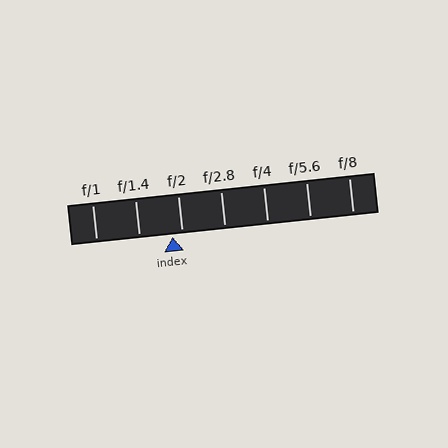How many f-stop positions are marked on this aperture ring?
There are 7 f-stop positions marked.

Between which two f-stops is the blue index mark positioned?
The index mark is between f/1.4 and f/2.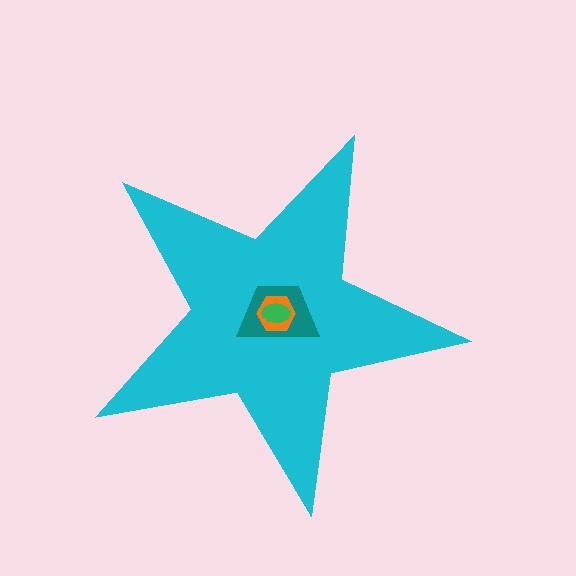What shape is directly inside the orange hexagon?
The green ellipse.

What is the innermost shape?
The green ellipse.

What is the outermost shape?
The cyan star.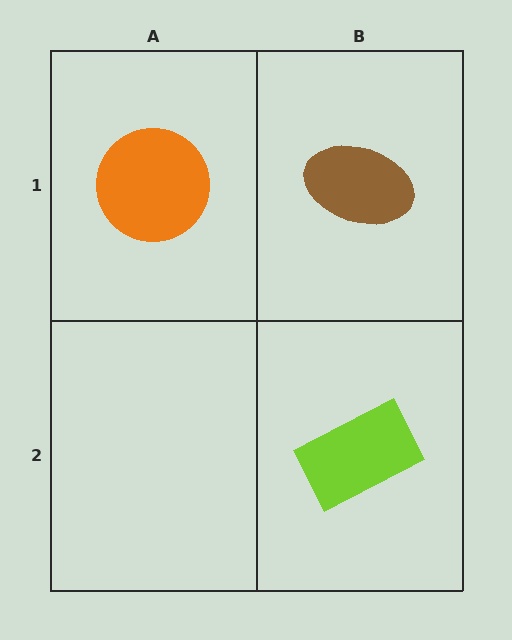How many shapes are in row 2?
1 shape.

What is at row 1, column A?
An orange circle.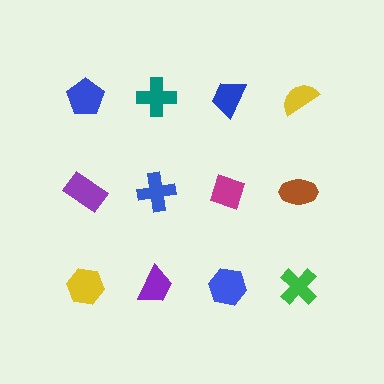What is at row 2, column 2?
A blue cross.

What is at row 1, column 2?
A teal cross.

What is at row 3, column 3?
A blue hexagon.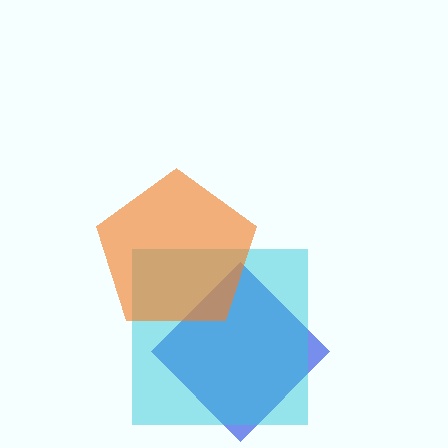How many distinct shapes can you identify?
There are 3 distinct shapes: a blue diamond, a cyan square, an orange pentagon.